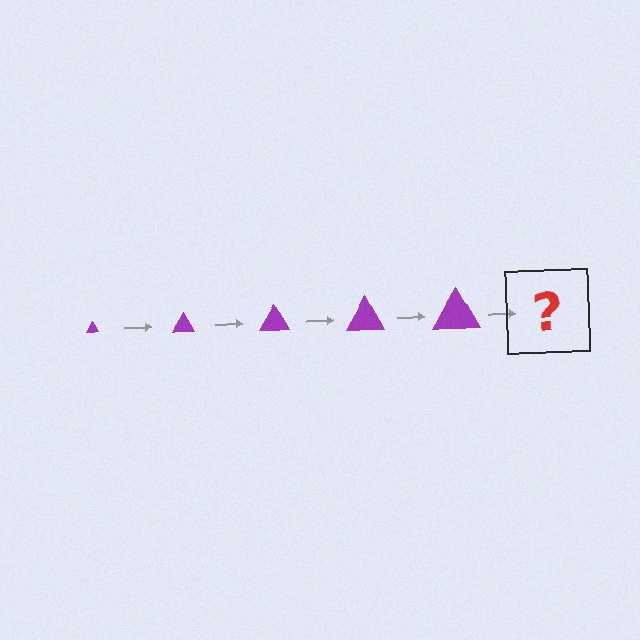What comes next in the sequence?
The next element should be a purple triangle, larger than the previous one.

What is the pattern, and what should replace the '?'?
The pattern is that the triangle gets progressively larger each step. The '?' should be a purple triangle, larger than the previous one.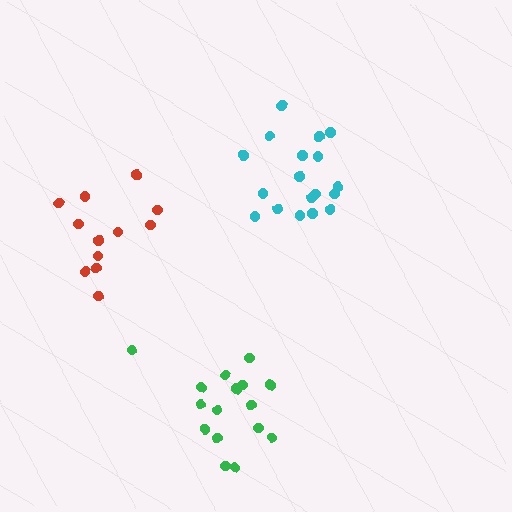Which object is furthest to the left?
The red cluster is leftmost.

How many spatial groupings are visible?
There are 3 spatial groupings.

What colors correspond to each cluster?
The clusters are colored: red, cyan, green.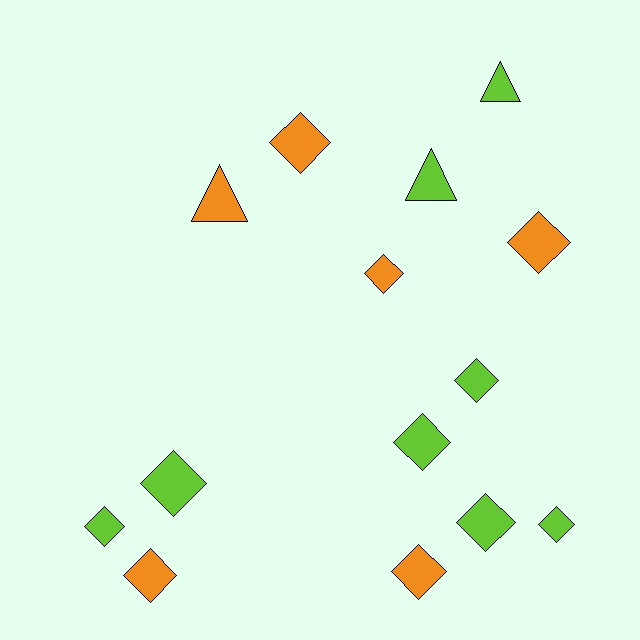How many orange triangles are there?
There is 1 orange triangle.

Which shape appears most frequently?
Diamond, with 11 objects.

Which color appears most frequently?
Lime, with 8 objects.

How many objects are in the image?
There are 14 objects.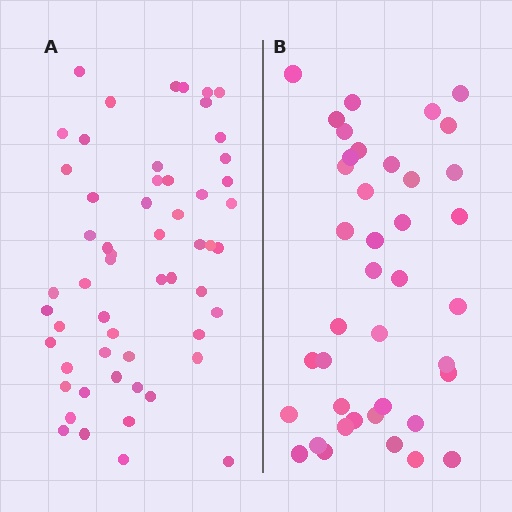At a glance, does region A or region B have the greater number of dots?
Region A (the left region) has more dots.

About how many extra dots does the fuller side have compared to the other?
Region A has approximately 15 more dots than region B.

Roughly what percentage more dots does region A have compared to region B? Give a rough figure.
About 40% more.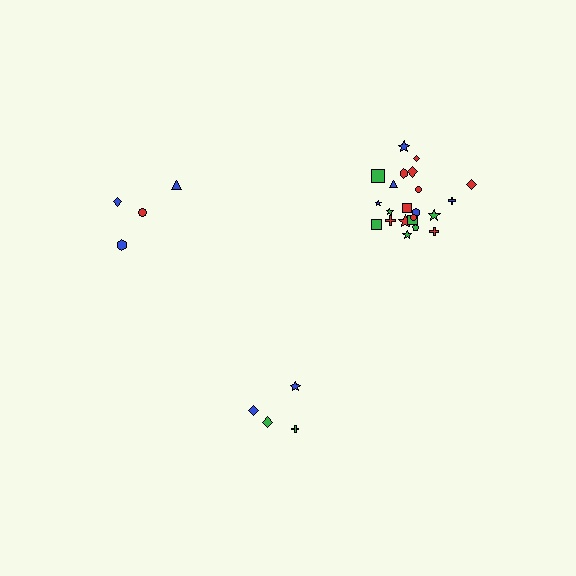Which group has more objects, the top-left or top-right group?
The top-right group.